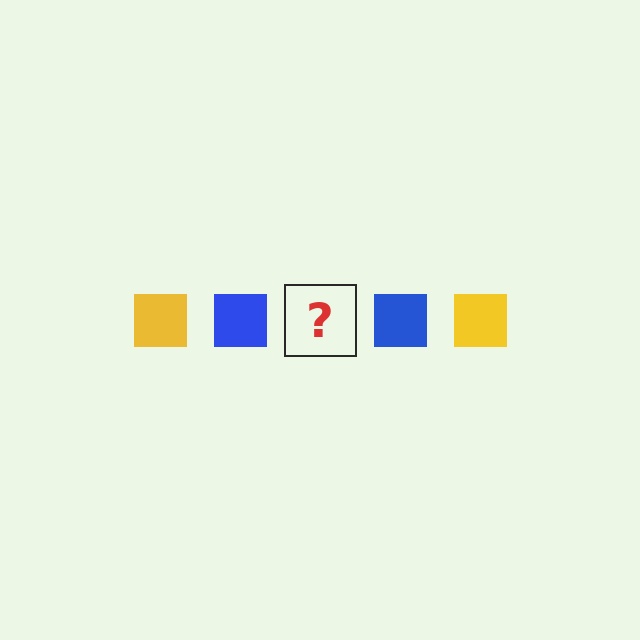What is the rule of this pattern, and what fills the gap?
The rule is that the pattern cycles through yellow, blue squares. The gap should be filled with a yellow square.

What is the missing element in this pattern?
The missing element is a yellow square.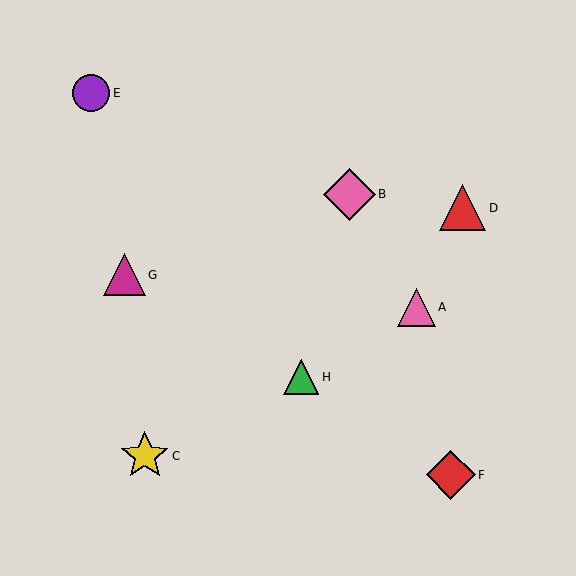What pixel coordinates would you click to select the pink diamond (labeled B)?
Click at (350, 194) to select the pink diamond B.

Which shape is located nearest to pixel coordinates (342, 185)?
The pink diamond (labeled B) at (350, 194) is nearest to that location.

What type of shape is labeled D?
Shape D is a red triangle.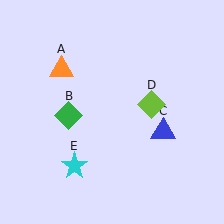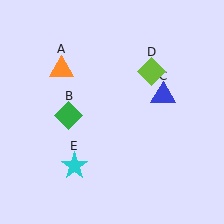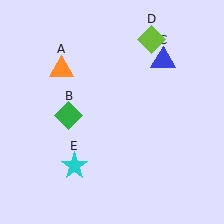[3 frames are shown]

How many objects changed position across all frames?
2 objects changed position: blue triangle (object C), lime diamond (object D).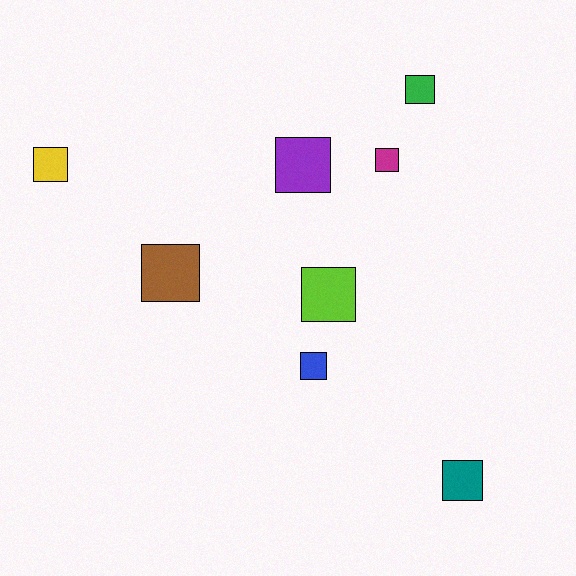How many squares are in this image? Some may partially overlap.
There are 8 squares.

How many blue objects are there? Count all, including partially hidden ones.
There is 1 blue object.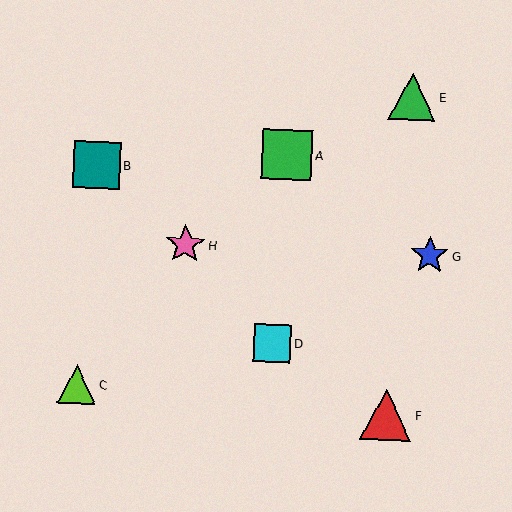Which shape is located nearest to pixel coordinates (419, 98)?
The green triangle (labeled E) at (412, 96) is nearest to that location.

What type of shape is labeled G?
Shape G is a blue star.